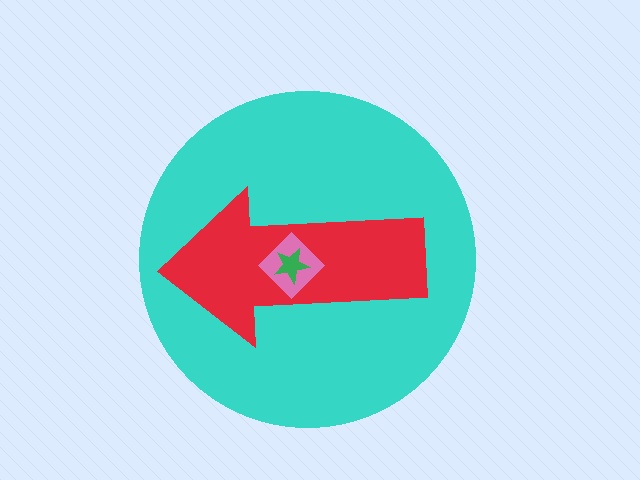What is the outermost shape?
The cyan circle.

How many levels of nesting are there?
4.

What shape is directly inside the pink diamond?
The green star.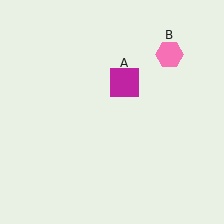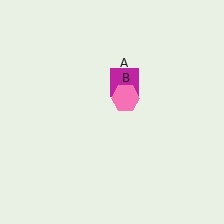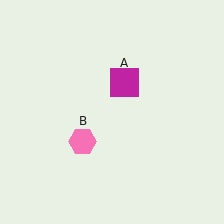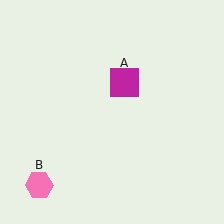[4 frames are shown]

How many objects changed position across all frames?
1 object changed position: pink hexagon (object B).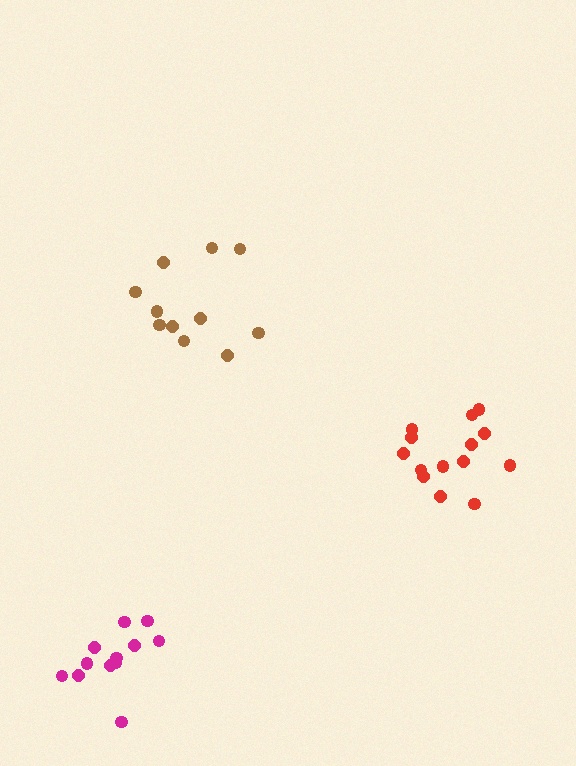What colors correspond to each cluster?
The clusters are colored: red, magenta, brown.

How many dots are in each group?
Group 1: 14 dots, Group 2: 12 dots, Group 3: 11 dots (37 total).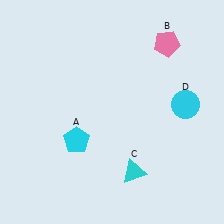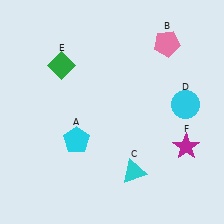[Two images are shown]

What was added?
A green diamond (E), a magenta star (F) were added in Image 2.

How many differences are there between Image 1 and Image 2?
There are 2 differences between the two images.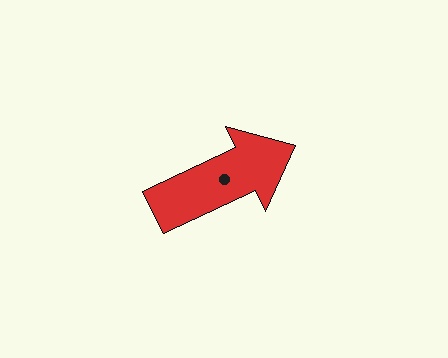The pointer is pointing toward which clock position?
Roughly 2 o'clock.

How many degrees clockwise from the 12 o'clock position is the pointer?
Approximately 65 degrees.